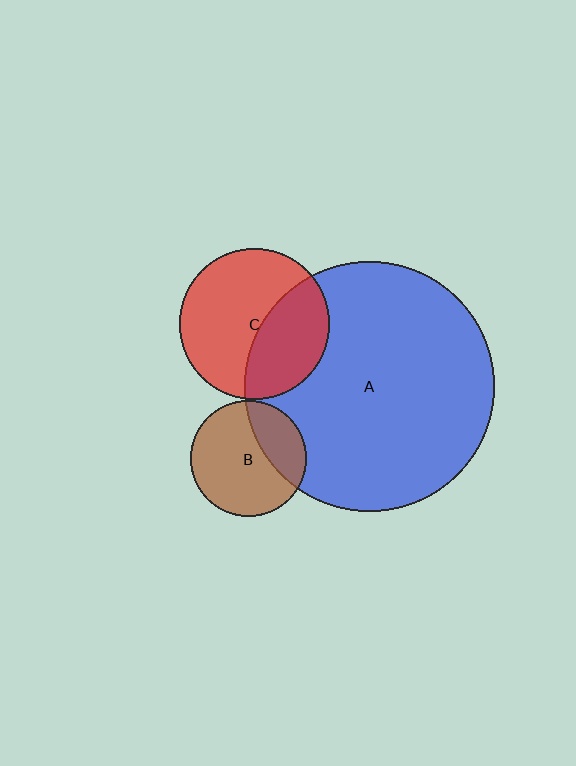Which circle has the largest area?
Circle A (blue).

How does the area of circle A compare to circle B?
Approximately 4.6 times.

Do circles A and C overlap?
Yes.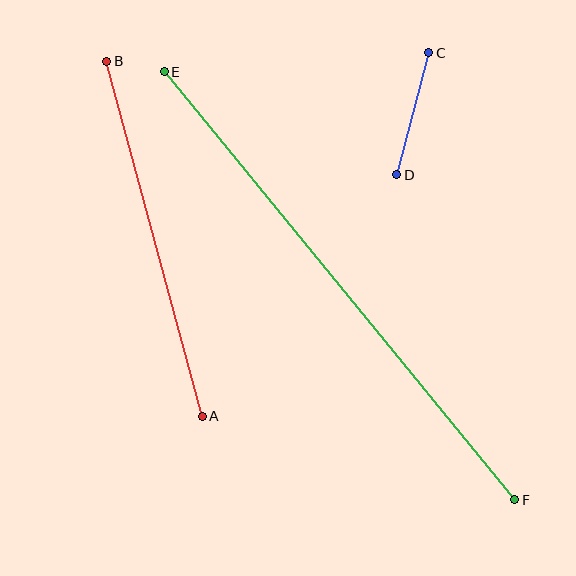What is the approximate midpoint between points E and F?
The midpoint is at approximately (339, 286) pixels.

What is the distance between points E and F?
The distance is approximately 553 pixels.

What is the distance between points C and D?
The distance is approximately 126 pixels.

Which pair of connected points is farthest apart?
Points E and F are farthest apart.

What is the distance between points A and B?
The distance is approximately 368 pixels.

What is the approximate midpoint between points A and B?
The midpoint is at approximately (155, 239) pixels.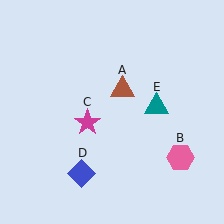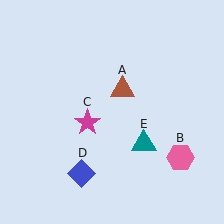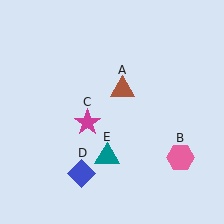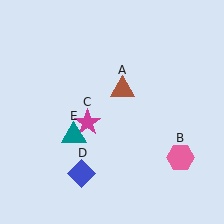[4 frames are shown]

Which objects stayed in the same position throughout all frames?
Brown triangle (object A) and pink hexagon (object B) and magenta star (object C) and blue diamond (object D) remained stationary.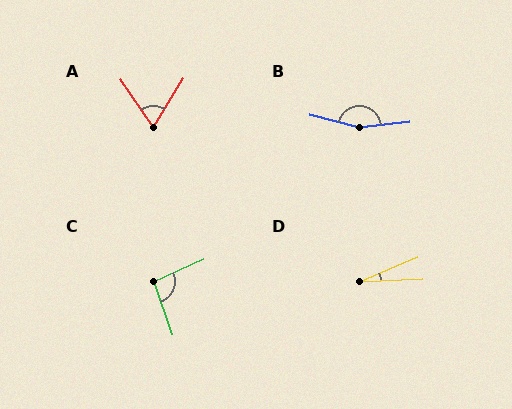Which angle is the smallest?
D, at approximately 20 degrees.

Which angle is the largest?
B, at approximately 159 degrees.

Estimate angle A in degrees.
Approximately 66 degrees.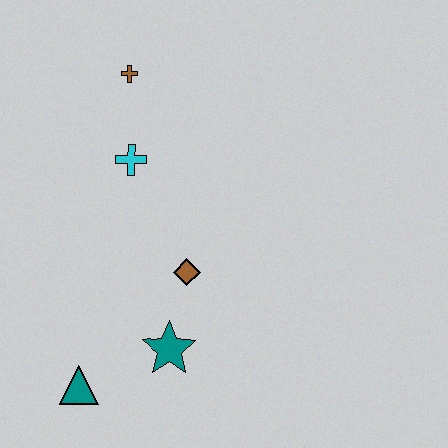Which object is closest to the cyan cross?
The brown cross is closest to the cyan cross.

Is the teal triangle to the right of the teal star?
No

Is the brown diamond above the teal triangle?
Yes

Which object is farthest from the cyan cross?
The teal triangle is farthest from the cyan cross.